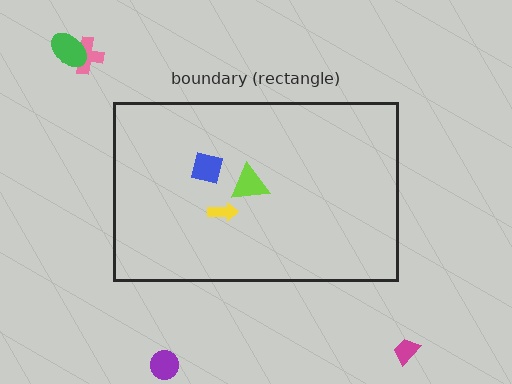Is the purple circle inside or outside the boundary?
Outside.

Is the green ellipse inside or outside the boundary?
Outside.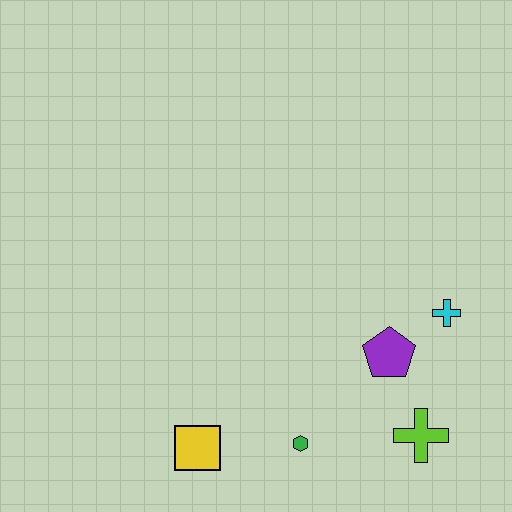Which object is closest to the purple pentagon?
The cyan cross is closest to the purple pentagon.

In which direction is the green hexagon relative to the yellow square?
The green hexagon is to the right of the yellow square.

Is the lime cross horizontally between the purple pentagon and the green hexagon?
No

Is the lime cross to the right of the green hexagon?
Yes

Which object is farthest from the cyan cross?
The yellow square is farthest from the cyan cross.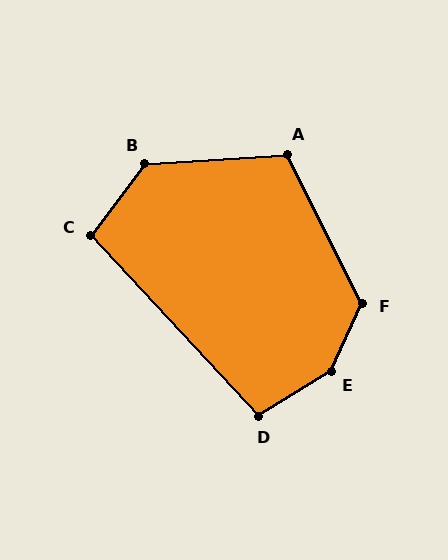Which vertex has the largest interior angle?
E, at approximately 147 degrees.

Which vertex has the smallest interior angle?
C, at approximately 100 degrees.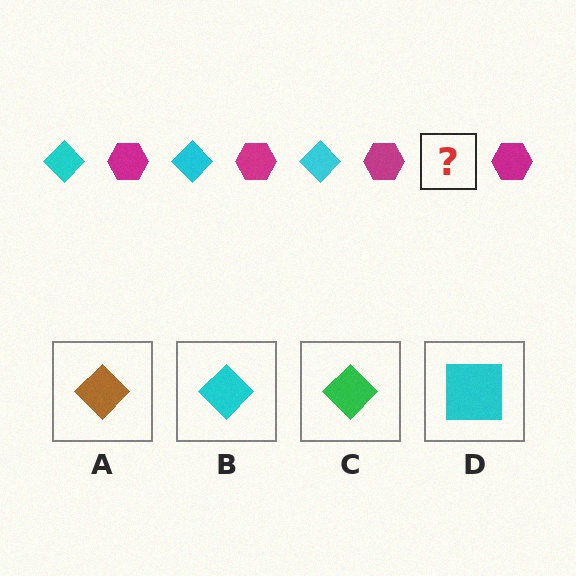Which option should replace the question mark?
Option B.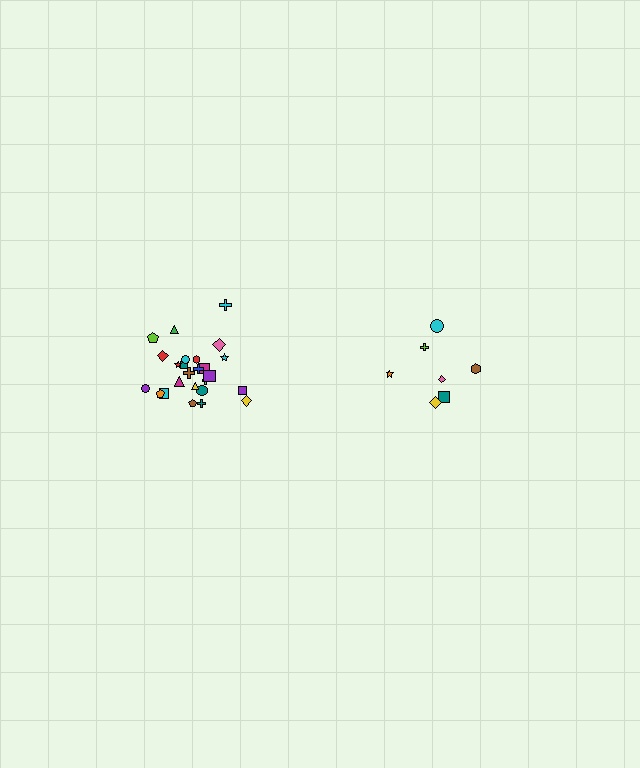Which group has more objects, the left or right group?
The left group.